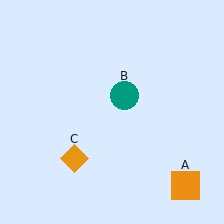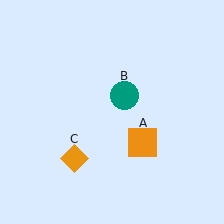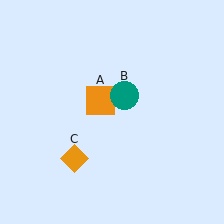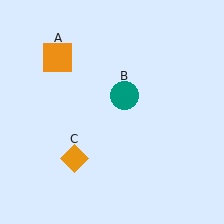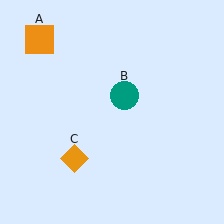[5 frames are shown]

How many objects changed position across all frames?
1 object changed position: orange square (object A).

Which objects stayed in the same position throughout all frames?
Teal circle (object B) and orange diamond (object C) remained stationary.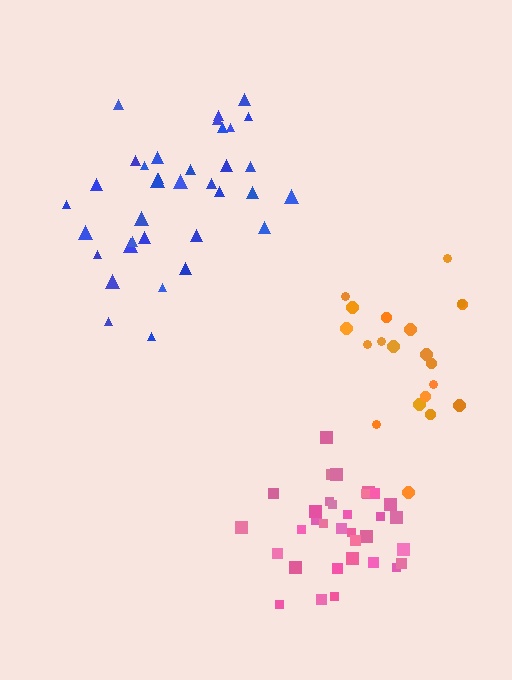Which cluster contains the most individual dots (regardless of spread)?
Blue (35).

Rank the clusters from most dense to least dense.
pink, blue, orange.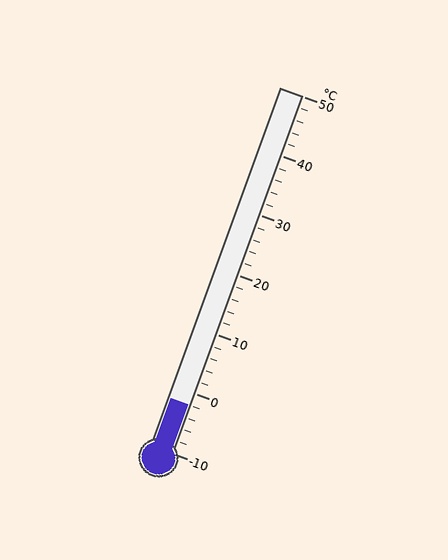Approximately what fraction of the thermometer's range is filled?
The thermometer is filled to approximately 15% of its range.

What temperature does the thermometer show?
The thermometer shows approximately -2°C.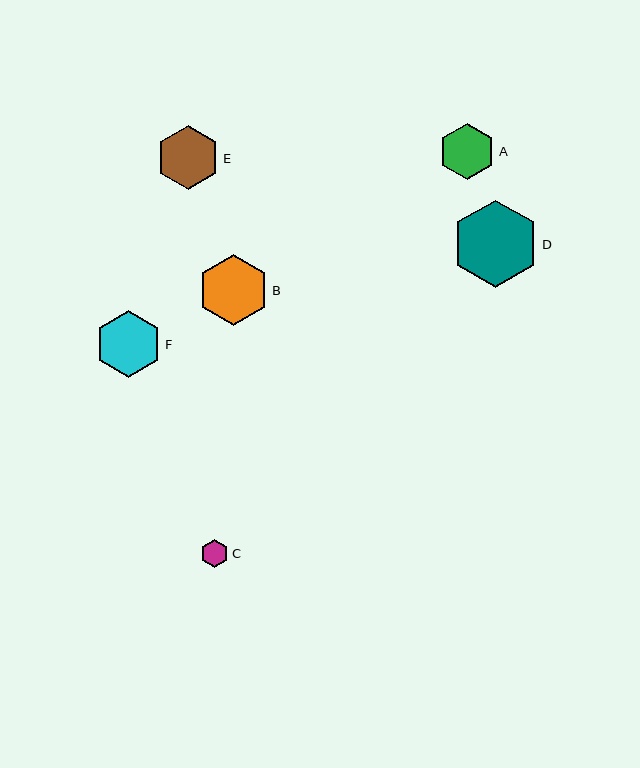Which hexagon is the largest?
Hexagon D is the largest with a size of approximately 87 pixels.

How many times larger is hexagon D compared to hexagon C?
Hexagon D is approximately 3.2 times the size of hexagon C.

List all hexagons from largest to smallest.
From largest to smallest: D, B, F, E, A, C.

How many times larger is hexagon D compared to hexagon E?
Hexagon D is approximately 1.4 times the size of hexagon E.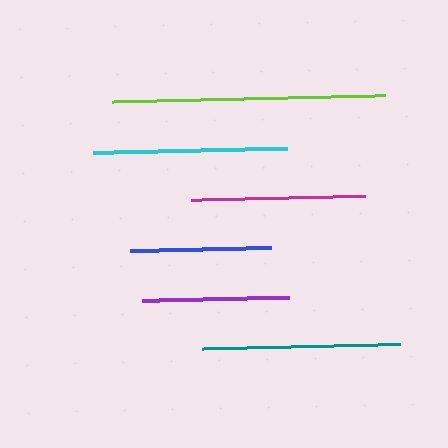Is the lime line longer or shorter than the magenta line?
The lime line is longer than the magenta line.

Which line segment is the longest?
The lime line is the longest at approximately 273 pixels.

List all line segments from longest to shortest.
From longest to shortest: lime, teal, cyan, magenta, purple, blue.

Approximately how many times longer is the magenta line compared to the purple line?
The magenta line is approximately 1.2 times the length of the purple line.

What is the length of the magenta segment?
The magenta segment is approximately 174 pixels long.